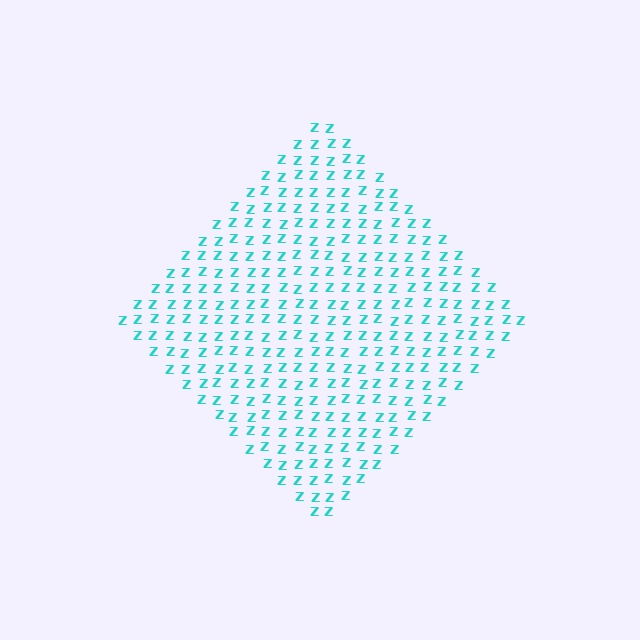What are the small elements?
The small elements are letter Z's.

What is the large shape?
The large shape is a diamond.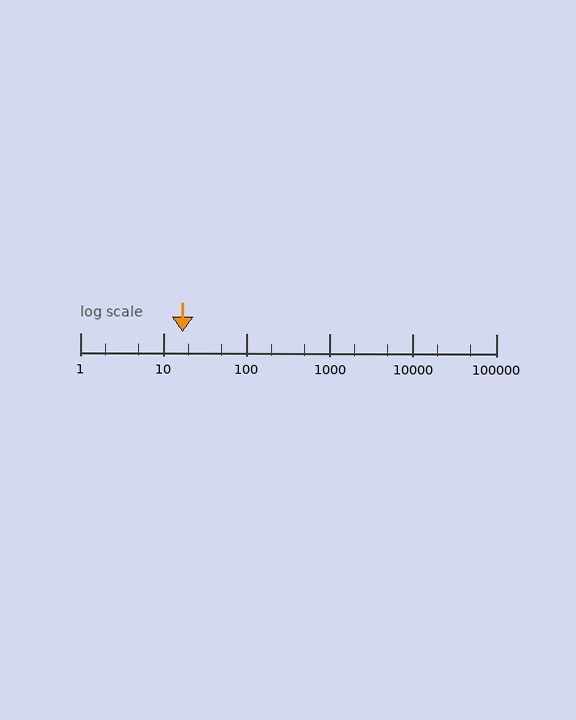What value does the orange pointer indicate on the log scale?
The pointer indicates approximately 17.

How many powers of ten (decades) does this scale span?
The scale spans 5 decades, from 1 to 100000.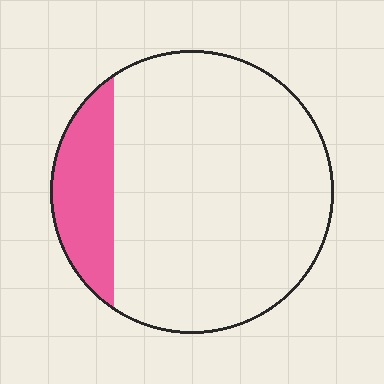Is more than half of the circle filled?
No.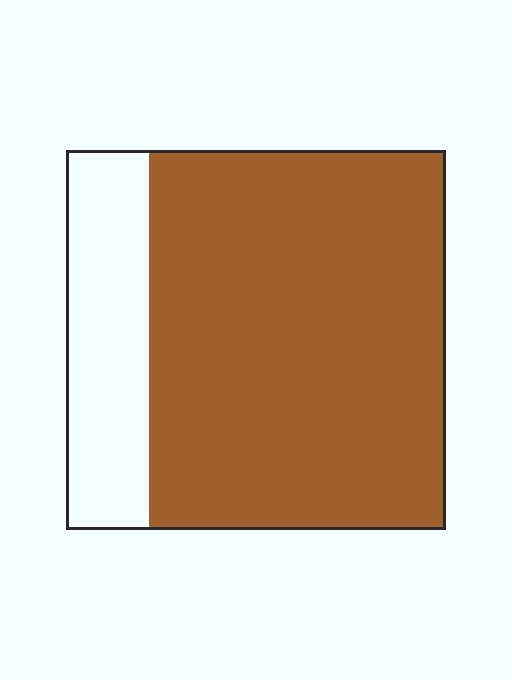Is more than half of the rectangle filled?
Yes.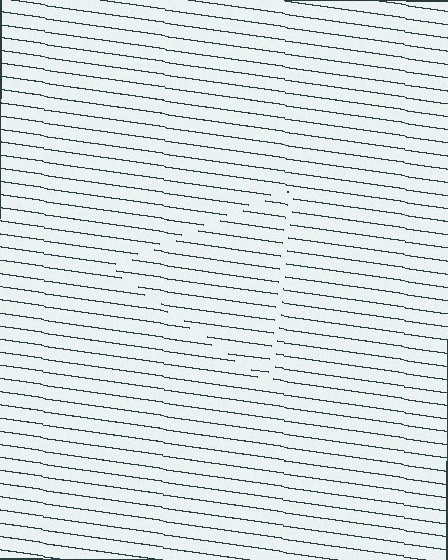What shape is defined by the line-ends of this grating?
An illusory triangle. The interior of the shape contains the same grating, shifted by half a period — the contour is defined by the phase discontinuity where line-ends from the inner and outer gratings abut.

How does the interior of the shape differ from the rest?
The interior of the shape contains the same grating, shifted by half a period — the contour is defined by the phase discontinuity where line-ends from the inner and outer gratings abut.